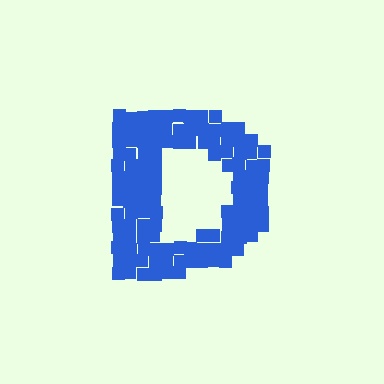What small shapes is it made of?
It is made of small squares.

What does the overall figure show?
The overall figure shows the letter D.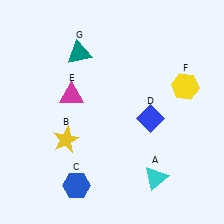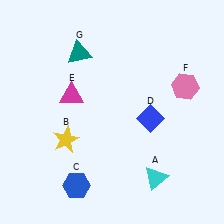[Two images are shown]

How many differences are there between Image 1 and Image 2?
There is 1 difference between the two images.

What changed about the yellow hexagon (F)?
In Image 1, F is yellow. In Image 2, it changed to pink.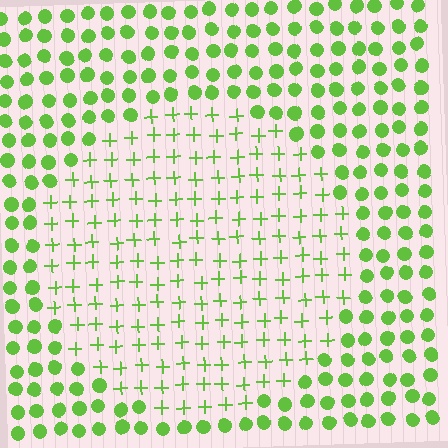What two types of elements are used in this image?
The image uses plus signs inside the circle region and circles outside it.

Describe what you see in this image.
The image is filled with small lime elements arranged in a uniform grid. A circle-shaped region contains plus signs, while the surrounding area contains circles. The boundary is defined purely by the change in element shape.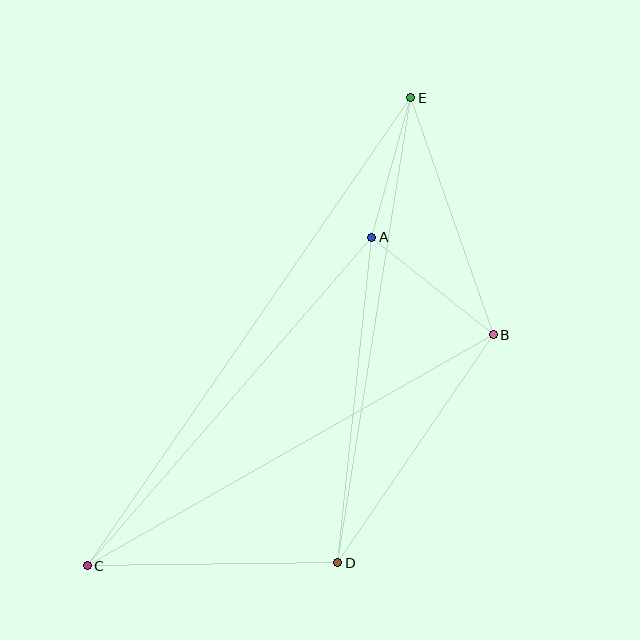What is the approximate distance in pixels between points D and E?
The distance between D and E is approximately 470 pixels.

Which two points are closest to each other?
Points A and E are closest to each other.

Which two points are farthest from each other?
Points C and E are farthest from each other.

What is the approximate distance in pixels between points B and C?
The distance between B and C is approximately 467 pixels.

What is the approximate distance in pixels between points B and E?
The distance between B and E is approximately 251 pixels.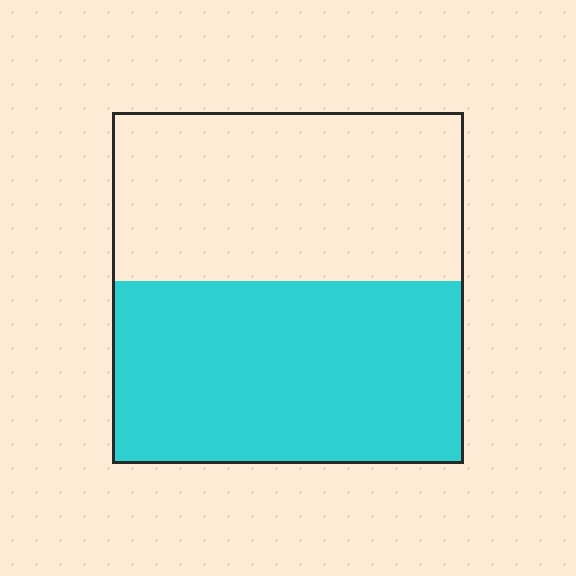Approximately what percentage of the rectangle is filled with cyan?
Approximately 50%.